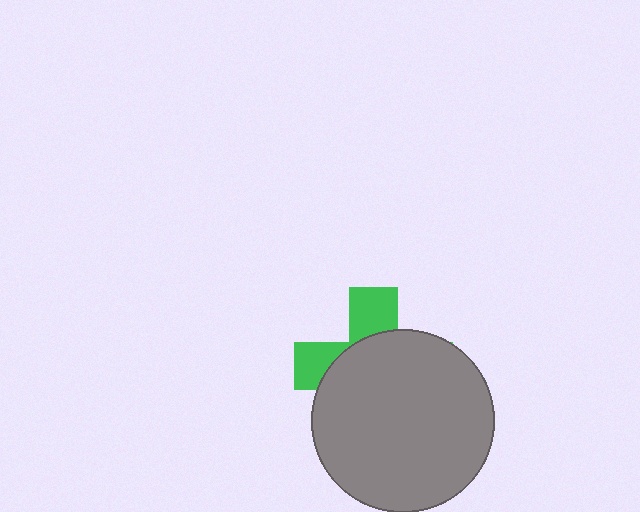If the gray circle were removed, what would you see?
You would see the complete green cross.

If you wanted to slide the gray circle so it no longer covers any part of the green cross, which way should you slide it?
Slide it down — that is the most direct way to separate the two shapes.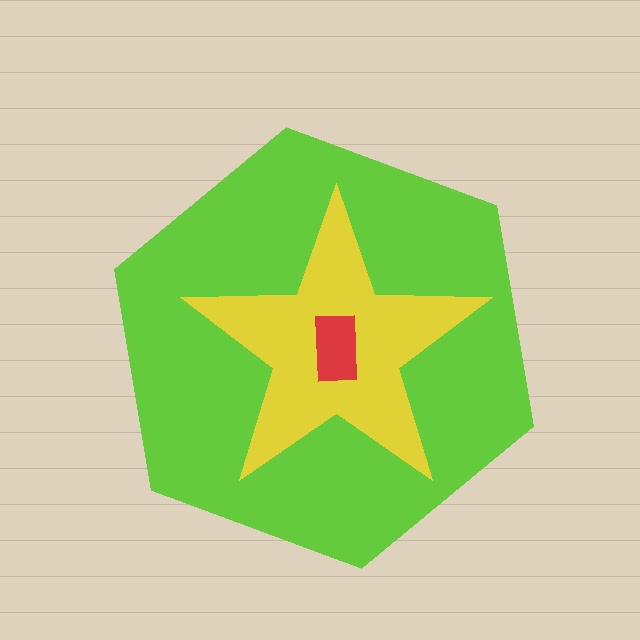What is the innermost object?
The red rectangle.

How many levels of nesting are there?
3.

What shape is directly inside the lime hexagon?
The yellow star.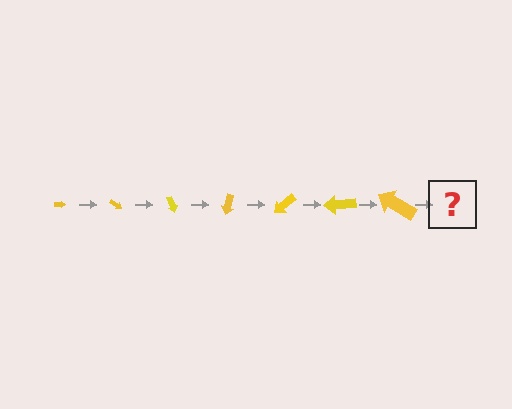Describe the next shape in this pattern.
It should be an arrow, larger than the previous one and rotated 245 degrees from the start.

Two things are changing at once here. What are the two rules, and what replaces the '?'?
The two rules are that the arrow grows larger each step and it rotates 35 degrees each step. The '?' should be an arrow, larger than the previous one and rotated 245 degrees from the start.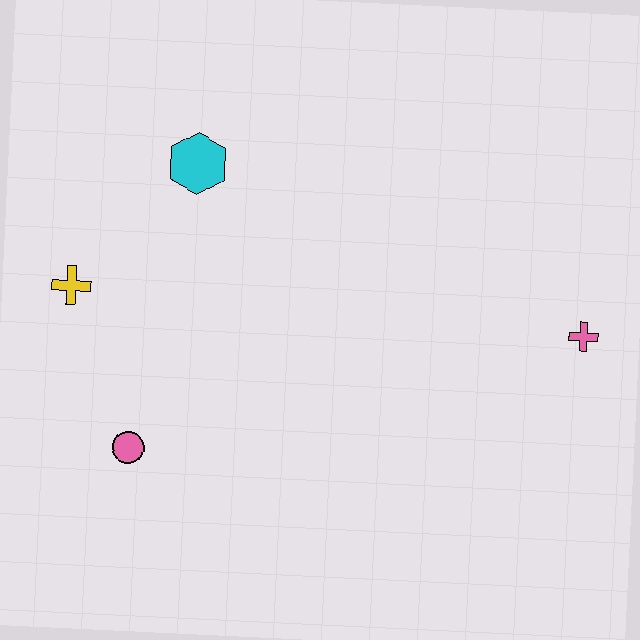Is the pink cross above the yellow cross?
No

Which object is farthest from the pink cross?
The yellow cross is farthest from the pink cross.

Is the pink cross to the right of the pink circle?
Yes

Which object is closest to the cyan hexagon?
The yellow cross is closest to the cyan hexagon.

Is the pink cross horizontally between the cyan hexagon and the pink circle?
No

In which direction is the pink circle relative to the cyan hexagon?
The pink circle is below the cyan hexagon.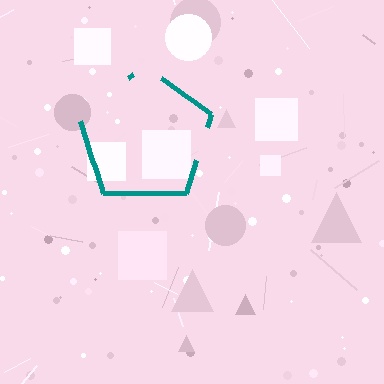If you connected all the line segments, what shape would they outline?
They would outline a pentagon.